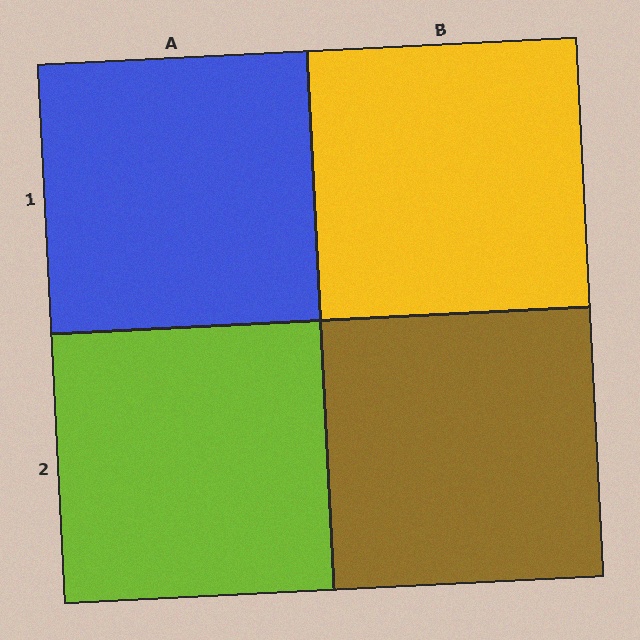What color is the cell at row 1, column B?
Yellow.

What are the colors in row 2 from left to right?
Lime, brown.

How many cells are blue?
1 cell is blue.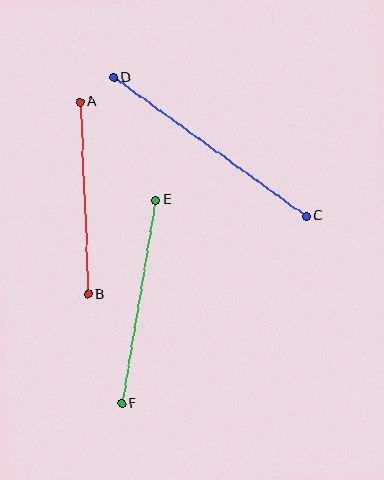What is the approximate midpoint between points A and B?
The midpoint is at approximately (84, 198) pixels.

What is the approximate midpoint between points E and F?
The midpoint is at approximately (139, 302) pixels.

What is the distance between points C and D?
The distance is approximately 237 pixels.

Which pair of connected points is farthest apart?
Points C and D are farthest apart.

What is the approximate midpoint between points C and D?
The midpoint is at approximately (210, 147) pixels.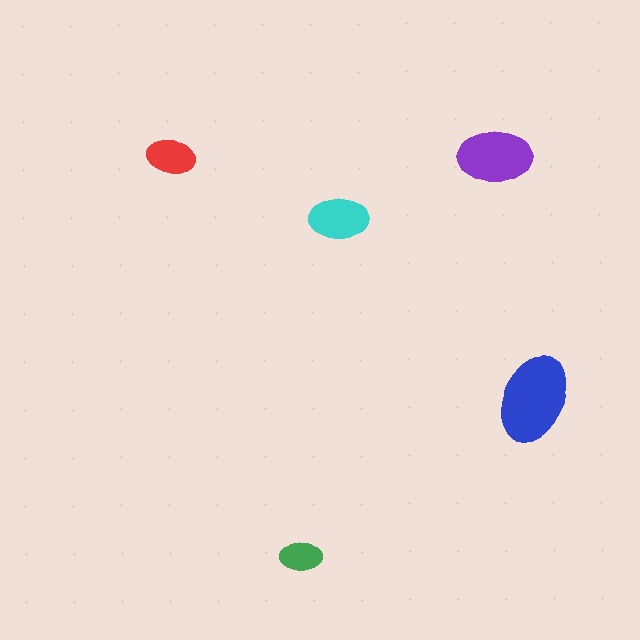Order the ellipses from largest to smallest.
the blue one, the purple one, the cyan one, the red one, the green one.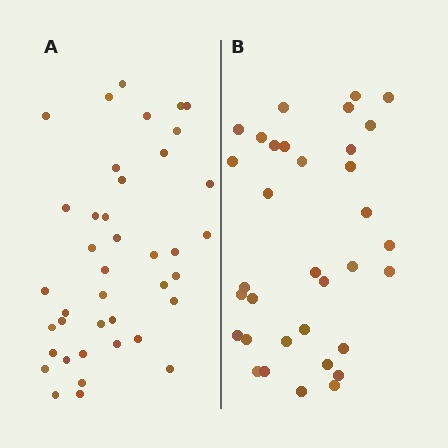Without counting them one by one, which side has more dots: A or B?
Region A (the left region) has more dots.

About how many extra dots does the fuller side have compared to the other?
Region A has about 6 more dots than region B.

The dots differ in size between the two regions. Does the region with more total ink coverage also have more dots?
No. Region B has more total ink coverage because its dots are larger, but region A actually contains more individual dots. Total area can be misleading — the number of items is what matters here.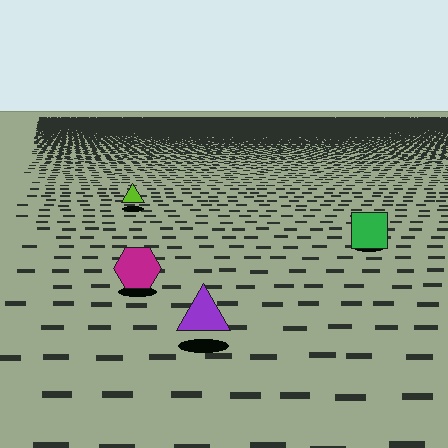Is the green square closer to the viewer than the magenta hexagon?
No. The magenta hexagon is closer — you can tell from the texture gradient: the ground texture is coarser near it.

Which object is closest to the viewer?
The purple triangle is closest. The texture marks near it are larger and more spread out.